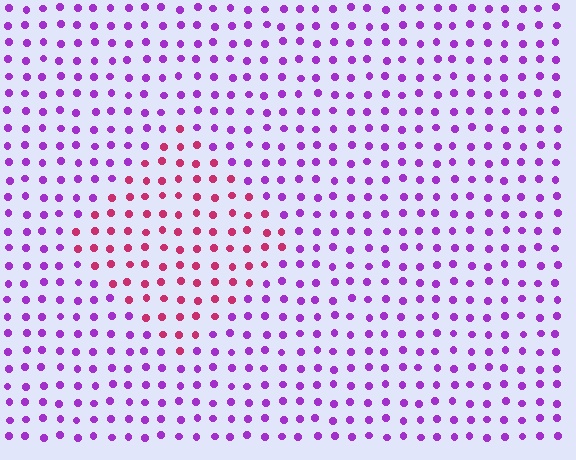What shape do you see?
I see a diamond.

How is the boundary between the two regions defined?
The boundary is defined purely by a slight shift in hue (about 52 degrees). Spacing, size, and orientation are identical on both sides.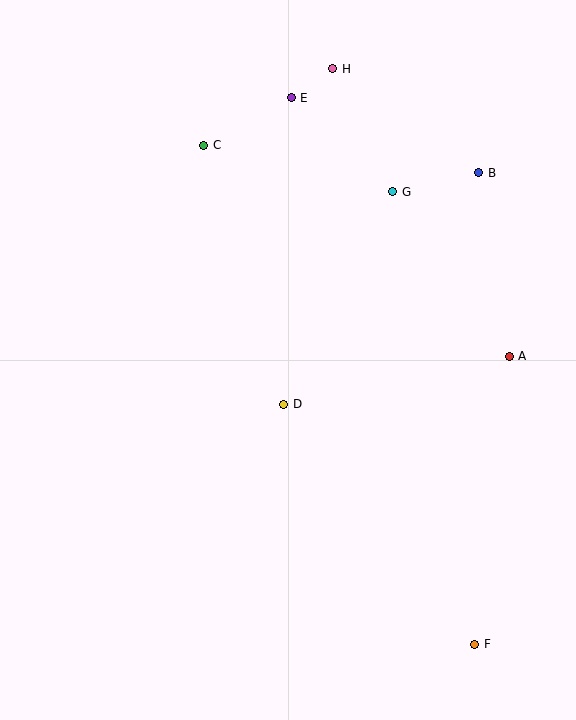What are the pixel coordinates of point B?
Point B is at (479, 173).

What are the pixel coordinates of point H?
Point H is at (333, 69).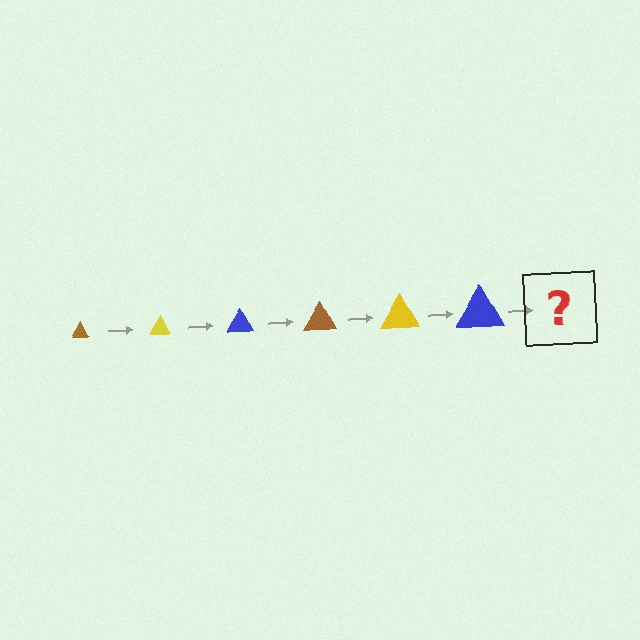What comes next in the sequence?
The next element should be a brown triangle, larger than the previous one.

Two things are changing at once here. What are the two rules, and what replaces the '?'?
The two rules are that the triangle grows larger each step and the color cycles through brown, yellow, and blue. The '?' should be a brown triangle, larger than the previous one.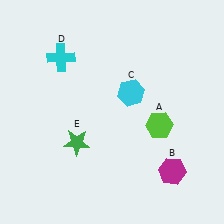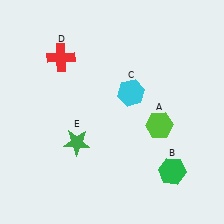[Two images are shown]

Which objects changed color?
B changed from magenta to green. D changed from cyan to red.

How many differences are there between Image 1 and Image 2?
There are 2 differences between the two images.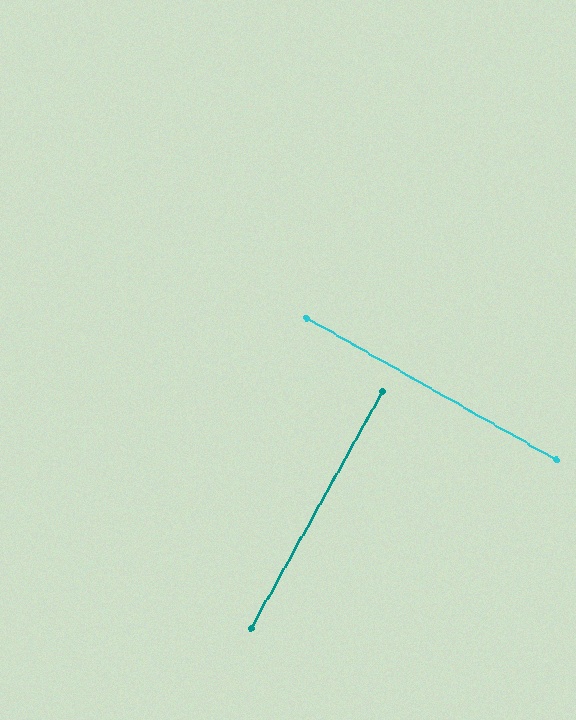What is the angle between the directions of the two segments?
Approximately 90 degrees.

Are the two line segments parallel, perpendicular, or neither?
Perpendicular — they meet at approximately 90°.